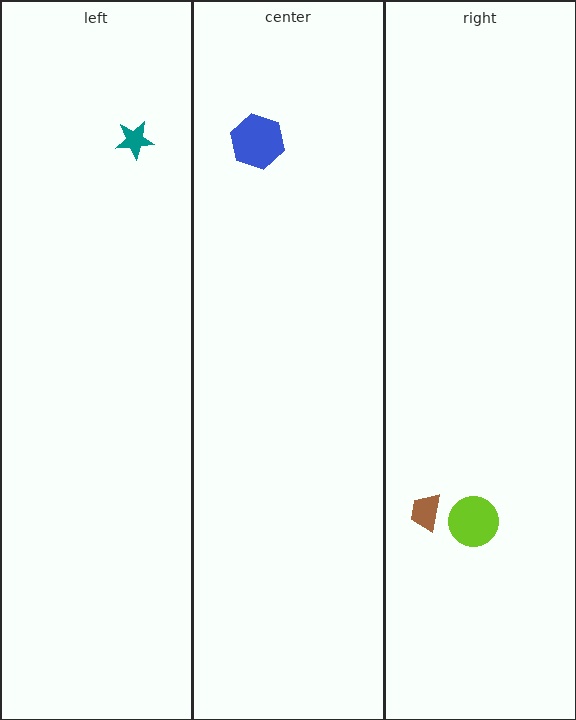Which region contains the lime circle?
The right region.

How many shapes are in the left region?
1.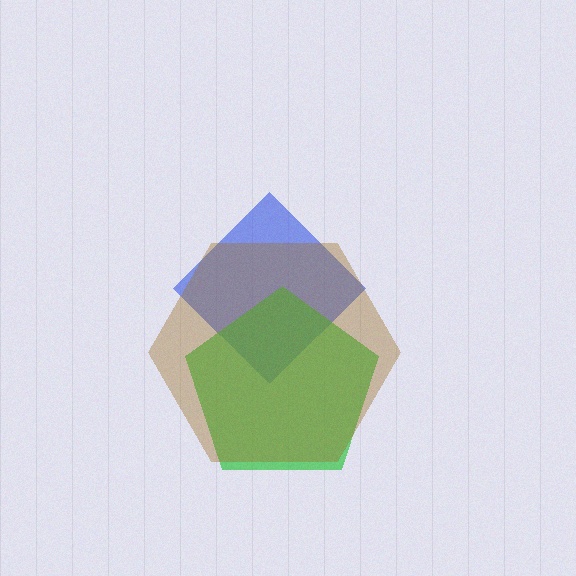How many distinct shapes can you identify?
There are 3 distinct shapes: a blue diamond, a green pentagon, a brown hexagon.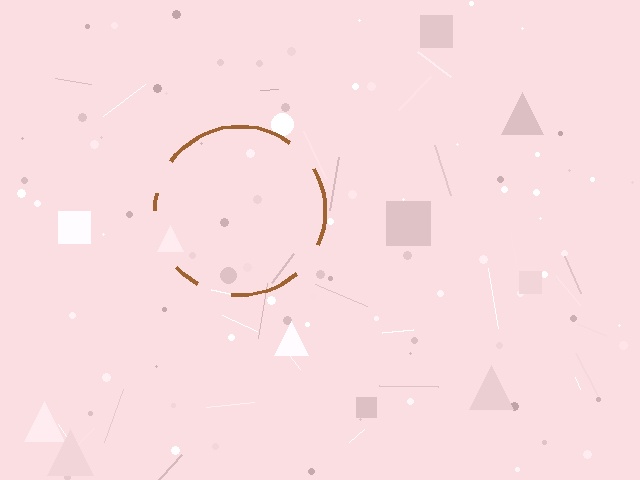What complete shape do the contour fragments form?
The contour fragments form a circle.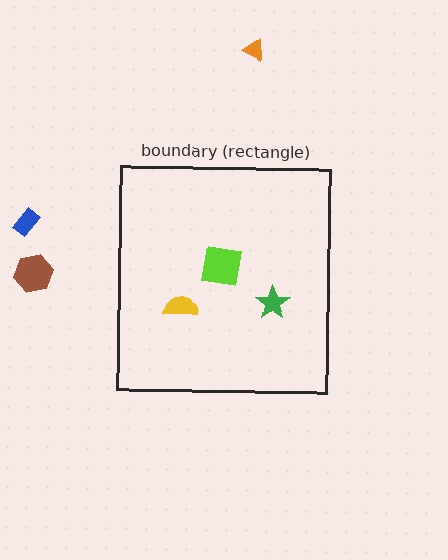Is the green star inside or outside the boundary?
Inside.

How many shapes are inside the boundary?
3 inside, 3 outside.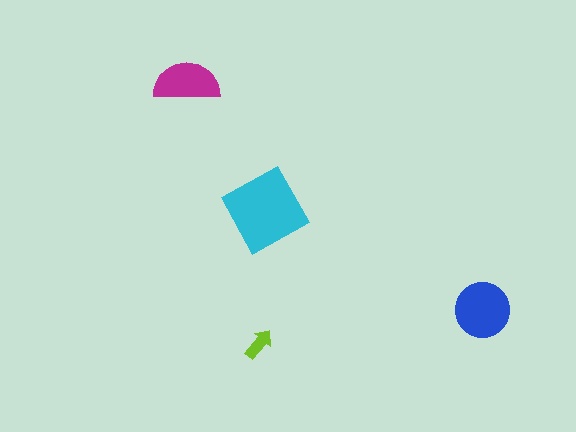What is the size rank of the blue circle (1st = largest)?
2nd.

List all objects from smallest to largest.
The lime arrow, the magenta semicircle, the blue circle, the cyan diamond.